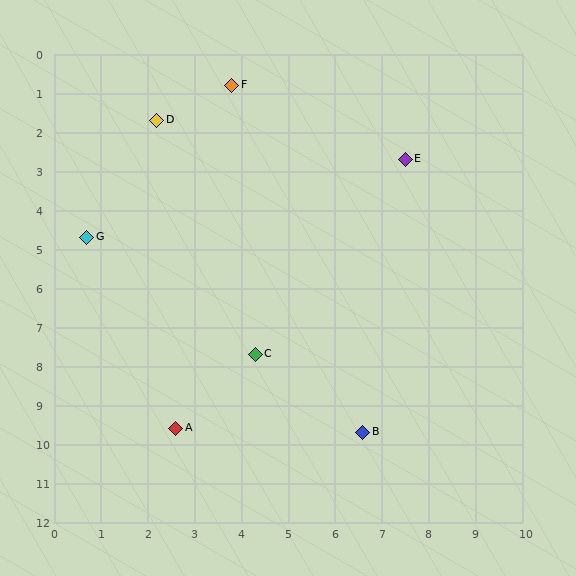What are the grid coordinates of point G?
Point G is at approximately (0.7, 4.7).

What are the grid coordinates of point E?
Point E is at approximately (7.5, 2.7).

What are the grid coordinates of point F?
Point F is at approximately (3.8, 0.8).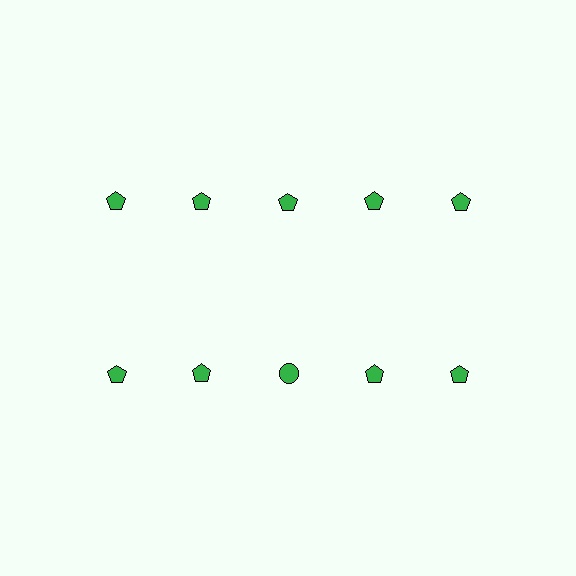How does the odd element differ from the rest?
It has a different shape: circle instead of pentagon.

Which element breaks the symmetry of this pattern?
The green circle in the second row, center column breaks the symmetry. All other shapes are green pentagons.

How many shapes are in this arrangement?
There are 10 shapes arranged in a grid pattern.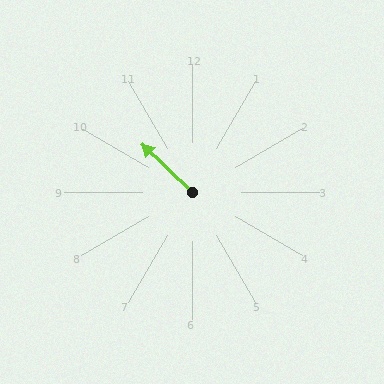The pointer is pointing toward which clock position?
Roughly 10 o'clock.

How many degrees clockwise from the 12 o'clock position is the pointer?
Approximately 314 degrees.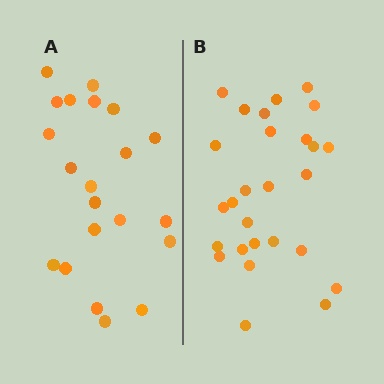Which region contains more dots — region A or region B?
Region B (the right region) has more dots.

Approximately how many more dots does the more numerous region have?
Region B has about 6 more dots than region A.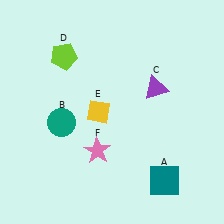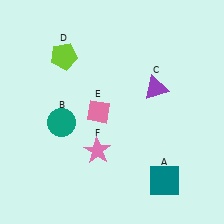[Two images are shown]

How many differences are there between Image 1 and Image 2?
There is 1 difference between the two images.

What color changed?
The diamond (E) changed from yellow in Image 1 to pink in Image 2.